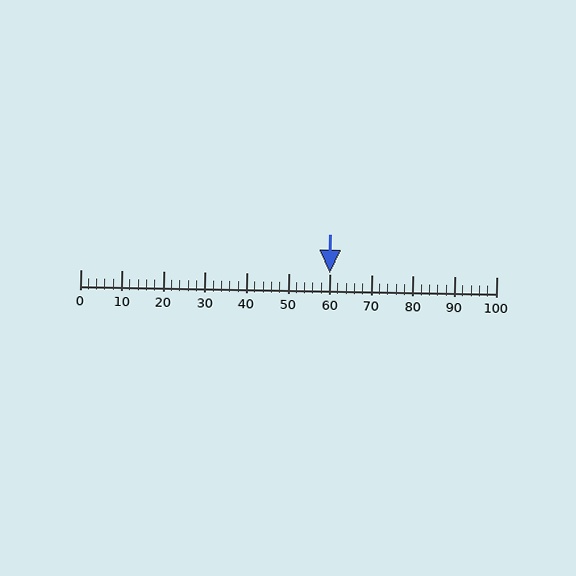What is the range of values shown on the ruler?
The ruler shows values from 0 to 100.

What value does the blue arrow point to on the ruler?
The blue arrow points to approximately 60.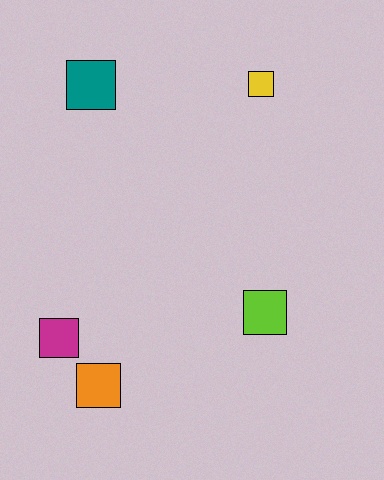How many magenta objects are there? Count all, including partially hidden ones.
There is 1 magenta object.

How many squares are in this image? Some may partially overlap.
There are 5 squares.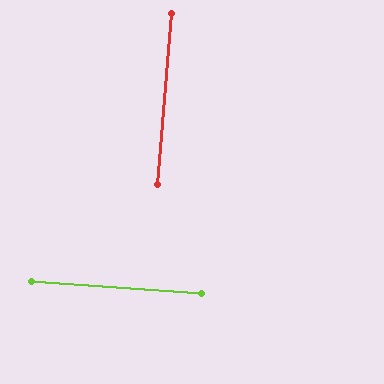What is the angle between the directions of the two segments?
Approximately 89 degrees.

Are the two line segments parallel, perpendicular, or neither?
Perpendicular — they meet at approximately 89°.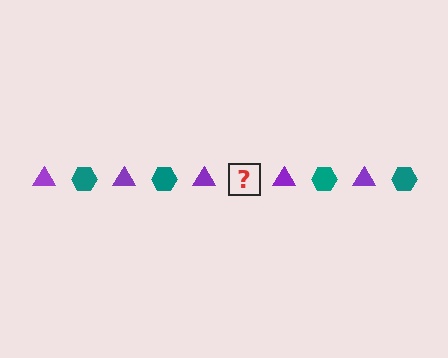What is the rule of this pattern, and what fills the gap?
The rule is that the pattern alternates between purple triangle and teal hexagon. The gap should be filled with a teal hexagon.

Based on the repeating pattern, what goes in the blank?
The blank should be a teal hexagon.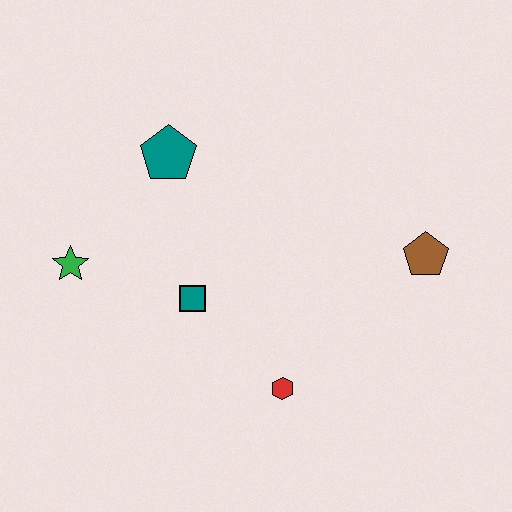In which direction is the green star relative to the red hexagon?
The green star is to the left of the red hexagon.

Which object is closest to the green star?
The teal square is closest to the green star.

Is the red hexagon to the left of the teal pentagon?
No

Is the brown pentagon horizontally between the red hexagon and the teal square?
No